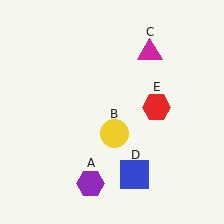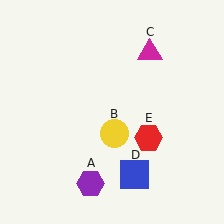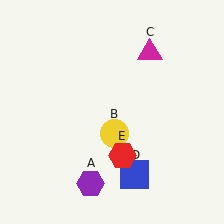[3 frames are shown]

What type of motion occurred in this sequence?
The red hexagon (object E) rotated clockwise around the center of the scene.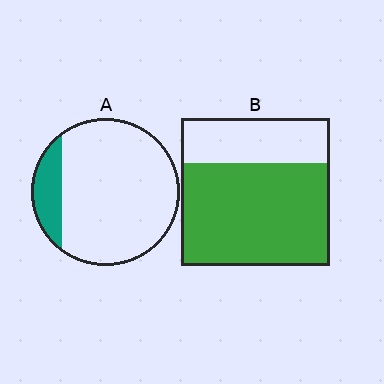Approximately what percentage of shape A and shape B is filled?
A is approximately 15% and B is approximately 70%.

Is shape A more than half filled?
No.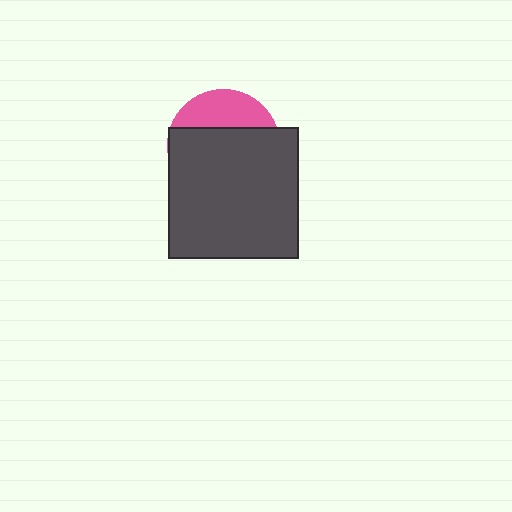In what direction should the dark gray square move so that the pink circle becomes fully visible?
The dark gray square should move down. That is the shortest direction to clear the overlap and leave the pink circle fully visible.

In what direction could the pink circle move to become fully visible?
The pink circle could move up. That would shift it out from behind the dark gray square entirely.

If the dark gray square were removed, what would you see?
You would see the complete pink circle.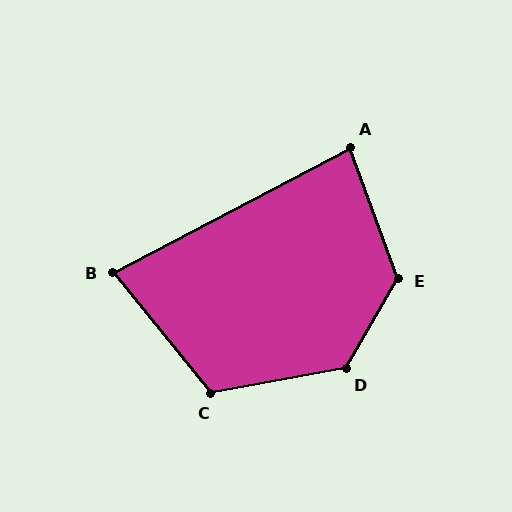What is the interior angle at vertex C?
Approximately 119 degrees (obtuse).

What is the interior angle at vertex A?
Approximately 82 degrees (acute).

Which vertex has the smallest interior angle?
B, at approximately 79 degrees.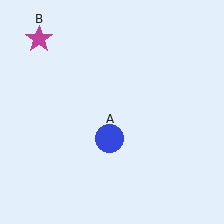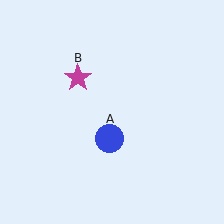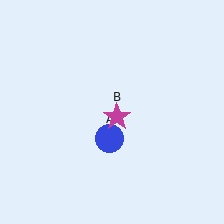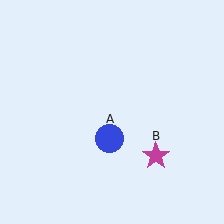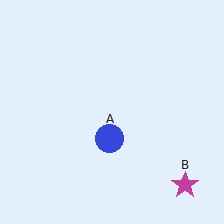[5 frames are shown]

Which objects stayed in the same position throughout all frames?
Blue circle (object A) remained stationary.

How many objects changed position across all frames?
1 object changed position: magenta star (object B).